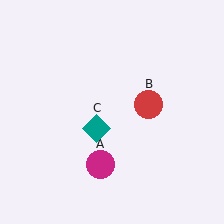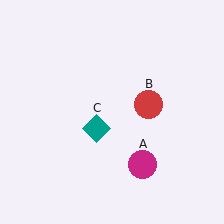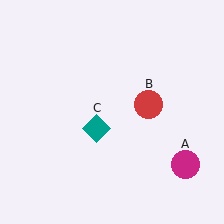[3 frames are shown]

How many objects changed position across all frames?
1 object changed position: magenta circle (object A).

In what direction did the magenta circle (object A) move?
The magenta circle (object A) moved right.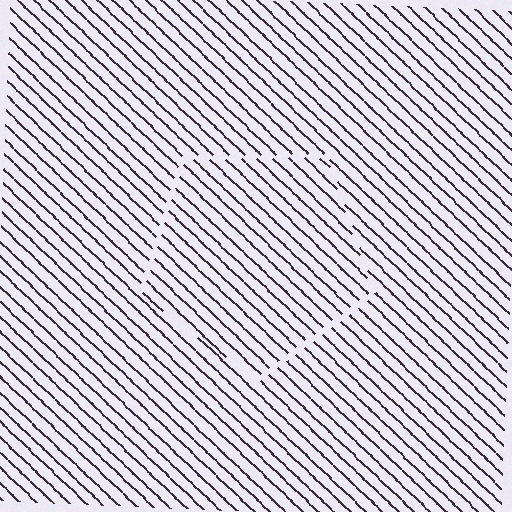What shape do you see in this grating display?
An illusory pentagon. The interior of the shape contains the same grating, shifted by half a period — the contour is defined by the phase discontinuity where line-ends from the inner and outer gratings abut.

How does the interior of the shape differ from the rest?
The interior of the shape contains the same grating, shifted by half a period — the contour is defined by the phase discontinuity where line-ends from the inner and outer gratings abut.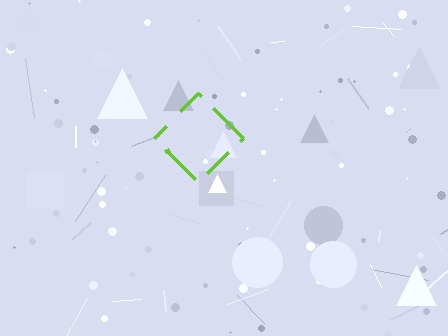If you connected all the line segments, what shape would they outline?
They would outline a diamond.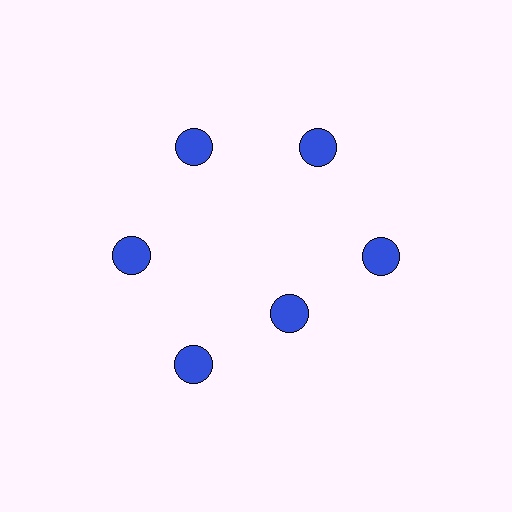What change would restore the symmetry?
The symmetry would be restored by moving it outward, back onto the ring so that all 6 circles sit at equal angles and equal distance from the center.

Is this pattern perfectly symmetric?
No. The 6 blue circles are arranged in a ring, but one element near the 5 o'clock position is pulled inward toward the center, breaking the 6-fold rotational symmetry.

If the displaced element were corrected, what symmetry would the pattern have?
It would have 6-fold rotational symmetry — the pattern would map onto itself every 60 degrees.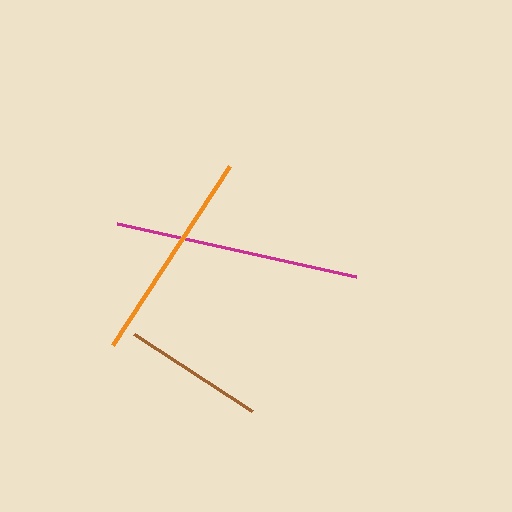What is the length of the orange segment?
The orange segment is approximately 215 pixels long.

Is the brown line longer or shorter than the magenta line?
The magenta line is longer than the brown line.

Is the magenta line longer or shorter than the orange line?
The magenta line is longer than the orange line.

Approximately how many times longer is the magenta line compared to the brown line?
The magenta line is approximately 1.7 times the length of the brown line.